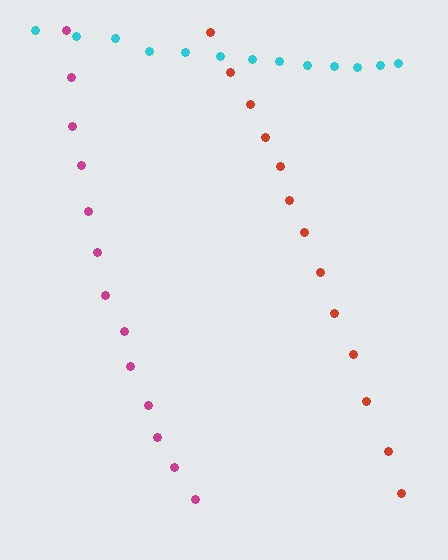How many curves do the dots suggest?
There are 3 distinct paths.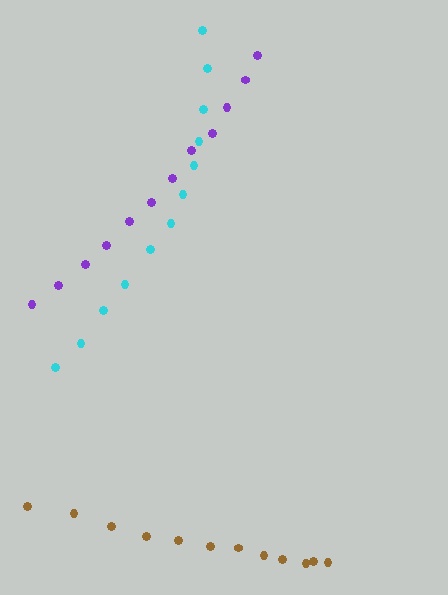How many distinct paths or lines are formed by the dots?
There are 3 distinct paths.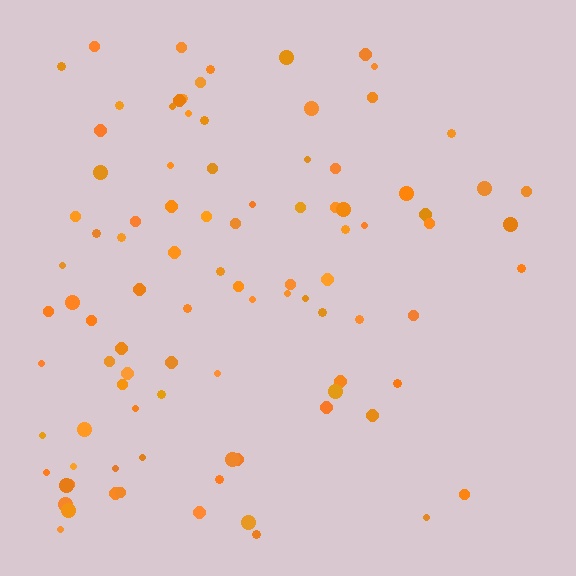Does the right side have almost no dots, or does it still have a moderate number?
Still a moderate number, just noticeably fewer than the left.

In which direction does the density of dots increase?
From right to left, with the left side densest.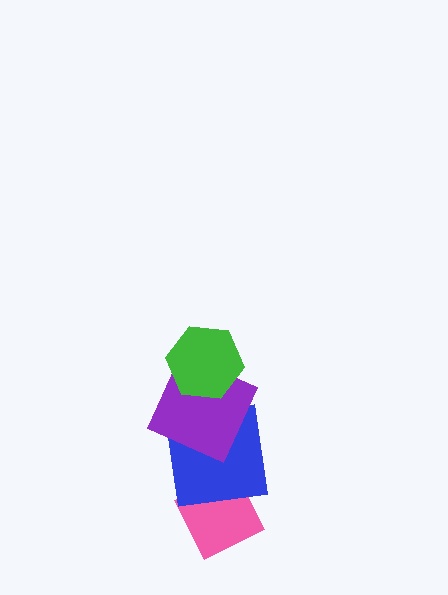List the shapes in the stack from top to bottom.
From top to bottom: the green hexagon, the purple square, the blue square, the pink diamond.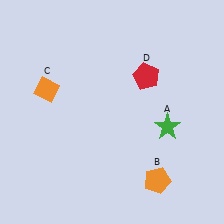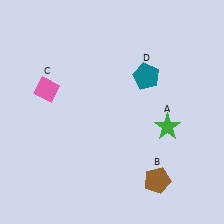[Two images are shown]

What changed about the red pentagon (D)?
In Image 1, D is red. In Image 2, it changed to teal.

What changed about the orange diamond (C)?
In Image 1, C is orange. In Image 2, it changed to pink.